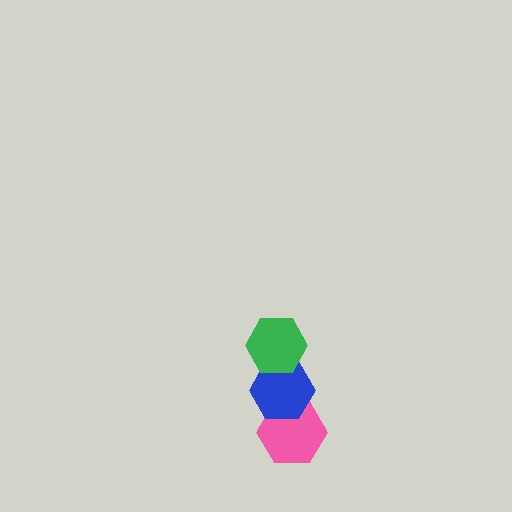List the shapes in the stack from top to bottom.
From top to bottom: the green hexagon, the blue hexagon, the pink hexagon.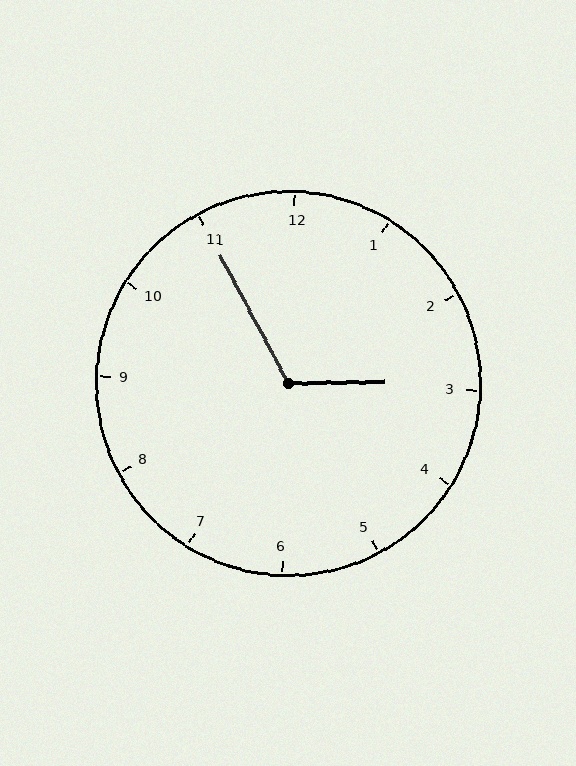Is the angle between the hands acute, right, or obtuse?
It is obtuse.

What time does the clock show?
2:55.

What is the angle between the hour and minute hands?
Approximately 118 degrees.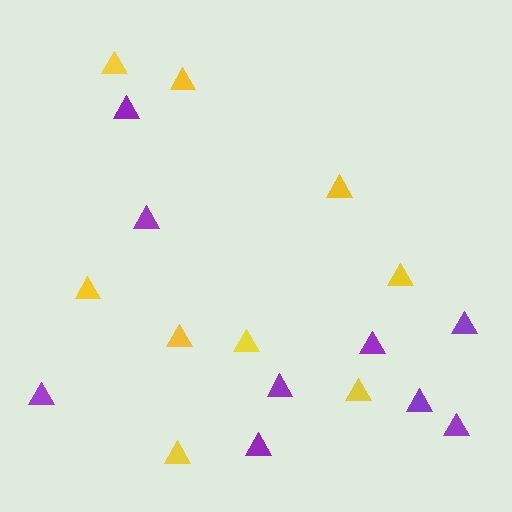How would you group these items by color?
There are 2 groups: one group of purple triangles (9) and one group of yellow triangles (9).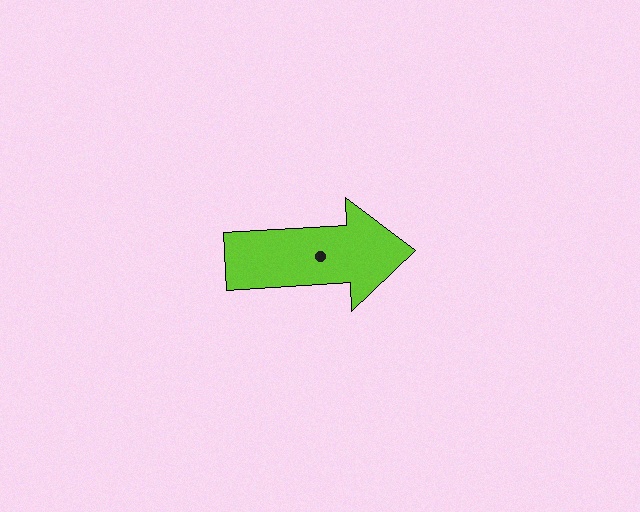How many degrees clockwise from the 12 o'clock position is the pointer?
Approximately 87 degrees.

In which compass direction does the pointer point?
East.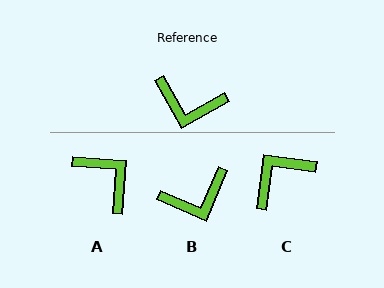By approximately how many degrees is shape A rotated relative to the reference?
Approximately 147 degrees counter-clockwise.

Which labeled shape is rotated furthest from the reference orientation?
A, about 147 degrees away.